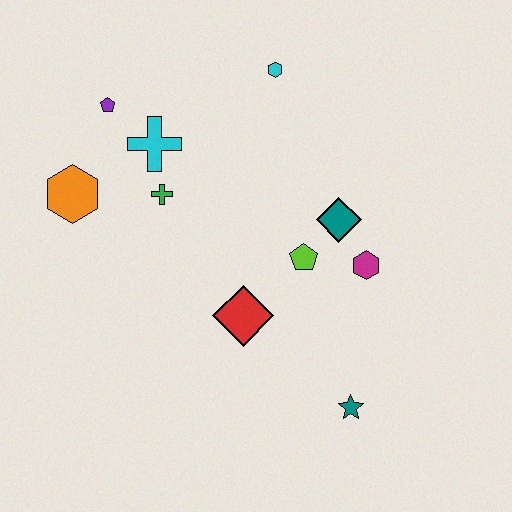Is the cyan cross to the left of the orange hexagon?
No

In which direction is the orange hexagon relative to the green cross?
The orange hexagon is to the left of the green cross.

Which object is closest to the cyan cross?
The green cross is closest to the cyan cross.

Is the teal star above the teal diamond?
No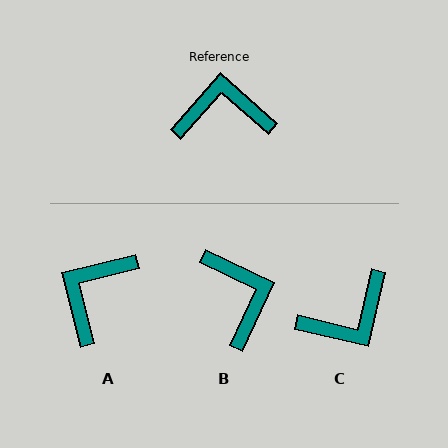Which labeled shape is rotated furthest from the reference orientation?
C, about 152 degrees away.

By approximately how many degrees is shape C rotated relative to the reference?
Approximately 152 degrees clockwise.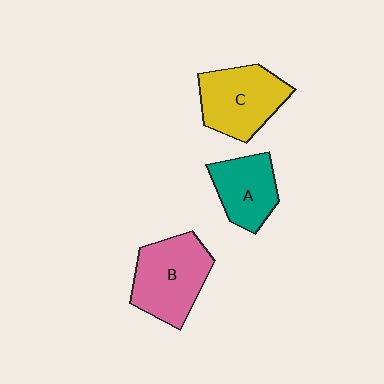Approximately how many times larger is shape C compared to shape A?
Approximately 1.3 times.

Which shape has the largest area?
Shape B (pink).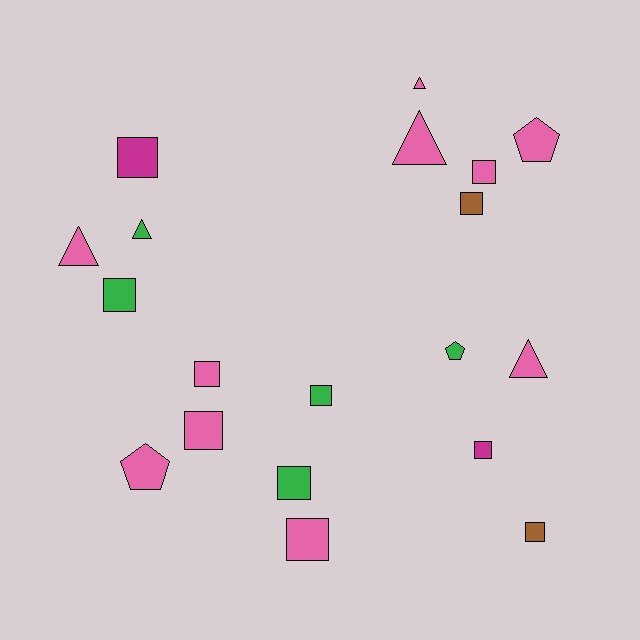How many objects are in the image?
There are 19 objects.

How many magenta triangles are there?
There are no magenta triangles.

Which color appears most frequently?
Pink, with 10 objects.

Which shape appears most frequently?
Square, with 11 objects.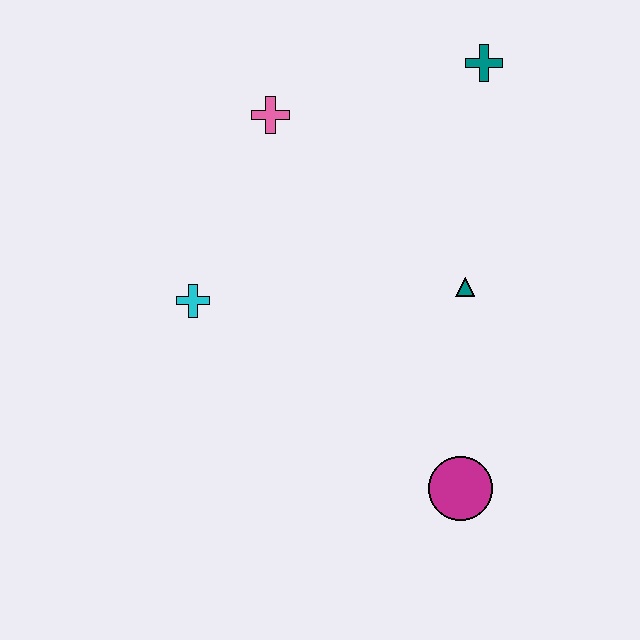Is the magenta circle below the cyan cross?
Yes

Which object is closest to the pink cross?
The cyan cross is closest to the pink cross.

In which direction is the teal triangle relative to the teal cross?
The teal triangle is below the teal cross.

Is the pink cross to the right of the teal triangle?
No